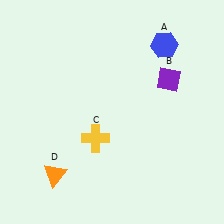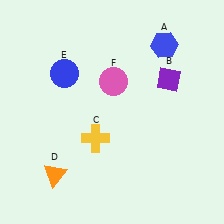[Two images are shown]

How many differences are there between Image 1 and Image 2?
There are 2 differences between the two images.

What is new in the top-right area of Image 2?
A pink circle (F) was added in the top-right area of Image 2.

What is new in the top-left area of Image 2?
A blue circle (E) was added in the top-left area of Image 2.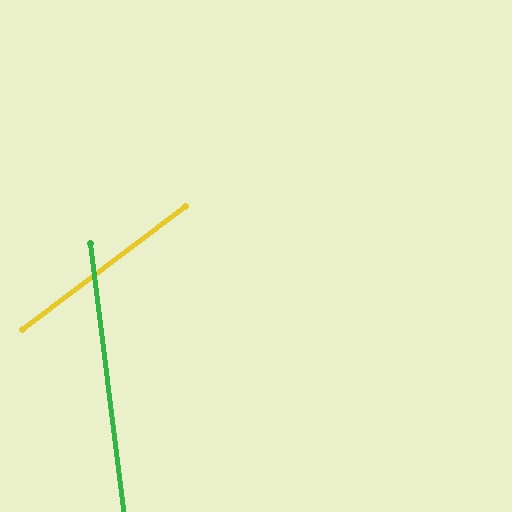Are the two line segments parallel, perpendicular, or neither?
Neither parallel nor perpendicular — they differ by about 60°.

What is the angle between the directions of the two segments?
Approximately 60 degrees.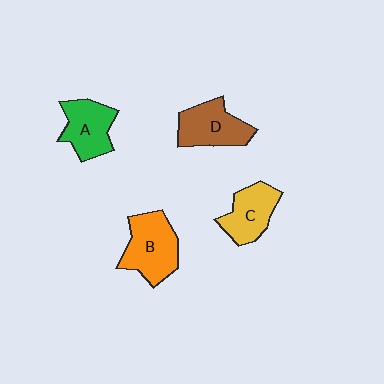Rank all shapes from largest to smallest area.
From largest to smallest: B (orange), D (brown), A (green), C (yellow).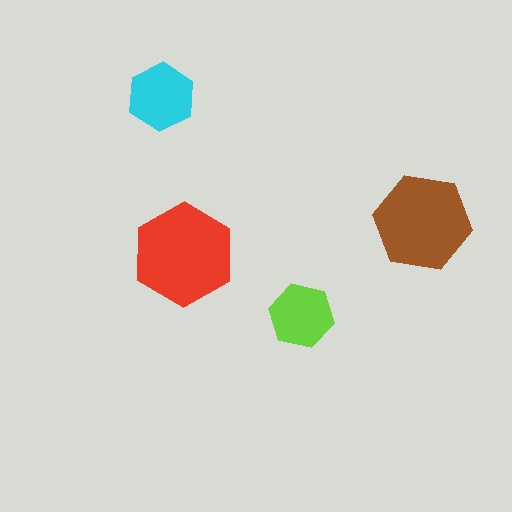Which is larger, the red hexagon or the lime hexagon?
The red one.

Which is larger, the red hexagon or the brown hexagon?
The red one.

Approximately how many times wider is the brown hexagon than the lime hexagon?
About 1.5 times wider.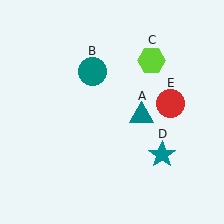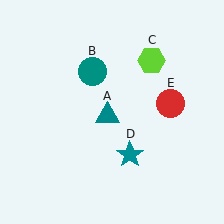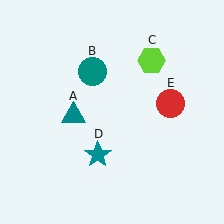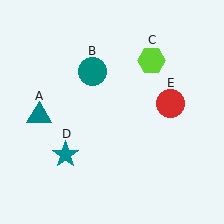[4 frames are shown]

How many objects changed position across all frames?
2 objects changed position: teal triangle (object A), teal star (object D).